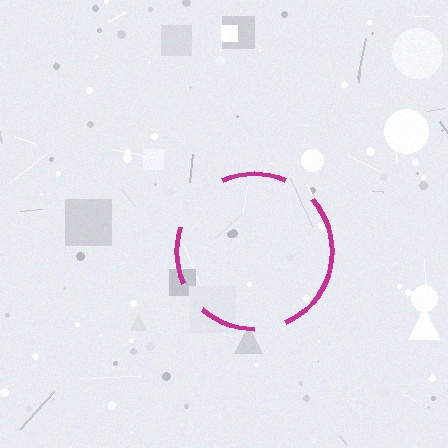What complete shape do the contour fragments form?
The contour fragments form a circle.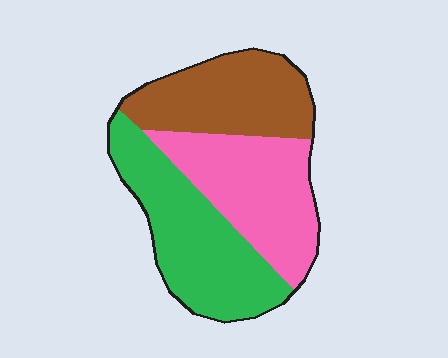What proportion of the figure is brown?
Brown covers about 30% of the figure.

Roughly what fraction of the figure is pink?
Pink covers 33% of the figure.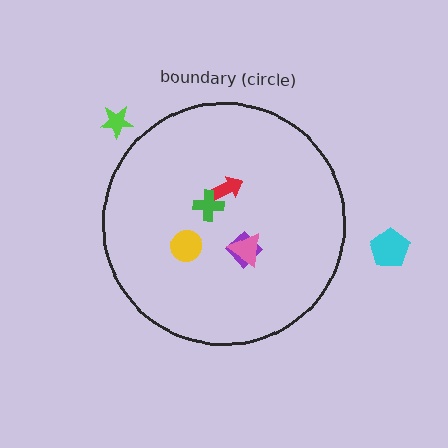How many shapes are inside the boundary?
5 inside, 2 outside.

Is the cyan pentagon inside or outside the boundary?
Outside.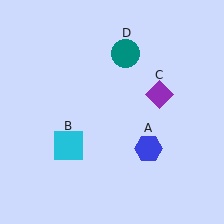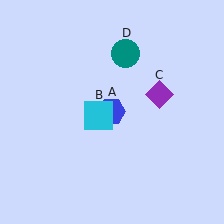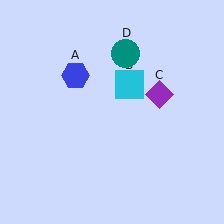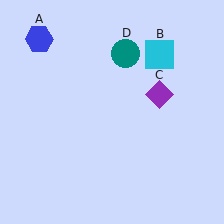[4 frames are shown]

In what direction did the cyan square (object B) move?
The cyan square (object B) moved up and to the right.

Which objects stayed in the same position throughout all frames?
Purple diamond (object C) and teal circle (object D) remained stationary.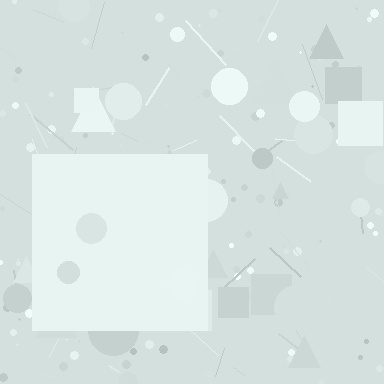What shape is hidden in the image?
A square is hidden in the image.